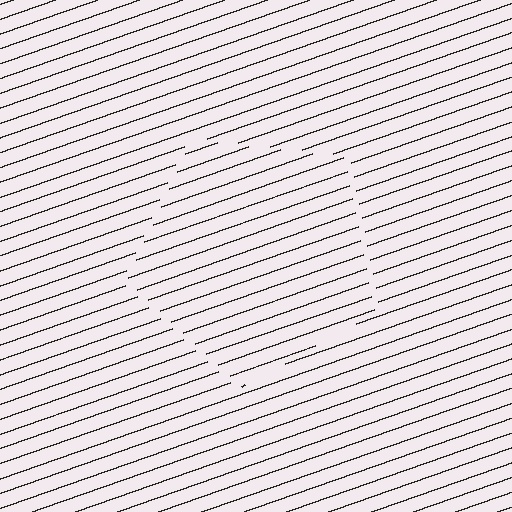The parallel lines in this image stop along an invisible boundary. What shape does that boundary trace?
An illusory pentagon. The interior of the shape contains the same grating, shifted by half a period — the contour is defined by the phase discontinuity where line-ends from the inner and outer gratings abut.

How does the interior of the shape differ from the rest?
The interior of the shape contains the same grating, shifted by half a period — the contour is defined by the phase discontinuity where line-ends from the inner and outer gratings abut.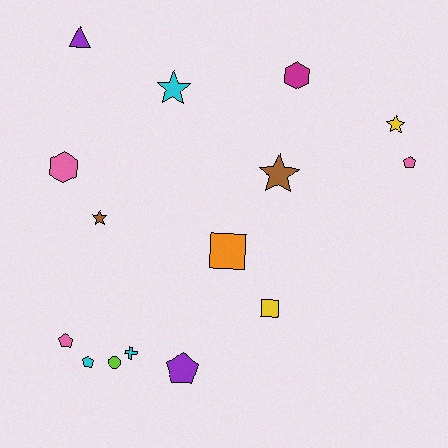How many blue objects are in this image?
There are no blue objects.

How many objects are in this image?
There are 15 objects.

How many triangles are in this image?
There is 1 triangle.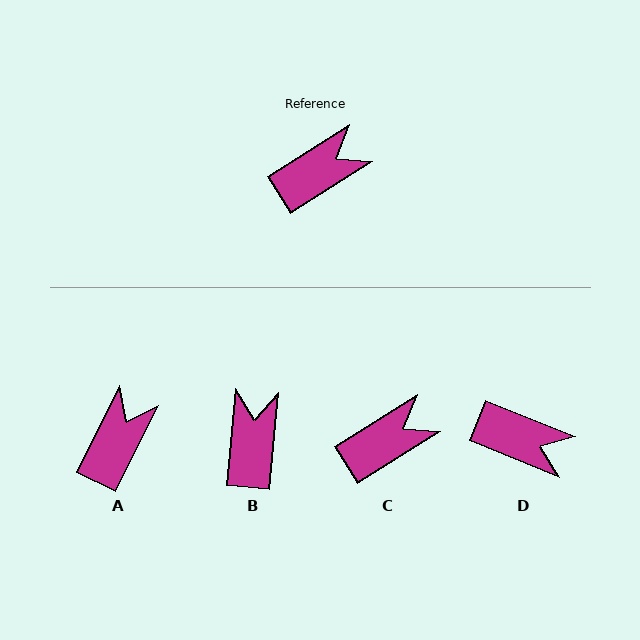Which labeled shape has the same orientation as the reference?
C.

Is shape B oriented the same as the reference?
No, it is off by about 53 degrees.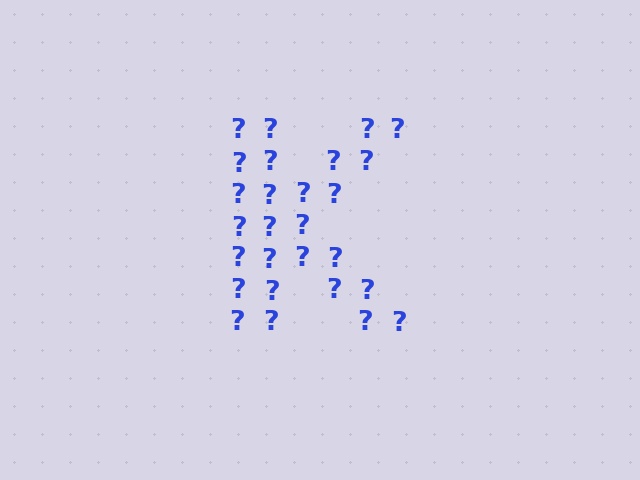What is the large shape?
The large shape is the letter K.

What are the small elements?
The small elements are question marks.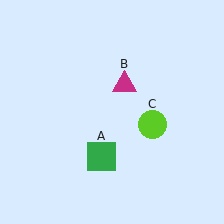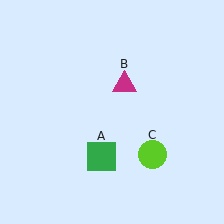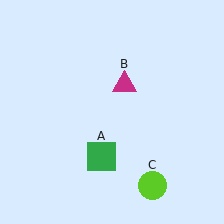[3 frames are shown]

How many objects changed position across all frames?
1 object changed position: lime circle (object C).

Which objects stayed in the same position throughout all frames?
Green square (object A) and magenta triangle (object B) remained stationary.